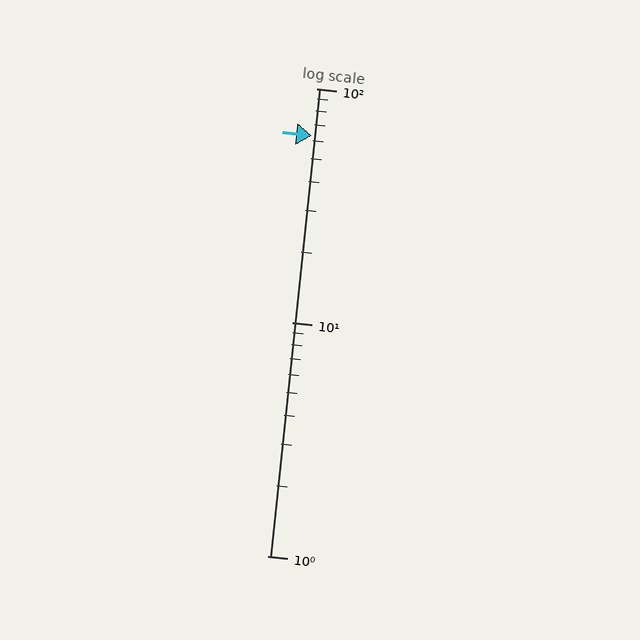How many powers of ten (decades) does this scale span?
The scale spans 2 decades, from 1 to 100.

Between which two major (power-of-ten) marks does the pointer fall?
The pointer is between 10 and 100.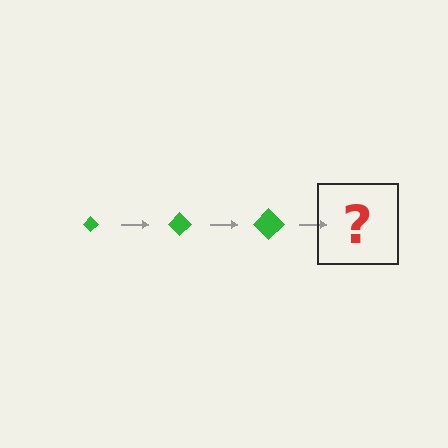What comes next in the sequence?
The next element should be a green diamond, larger than the previous one.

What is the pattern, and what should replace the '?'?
The pattern is that the diamond gets progressively larger each step. The '?' should be a green diamond, larger than the previous one.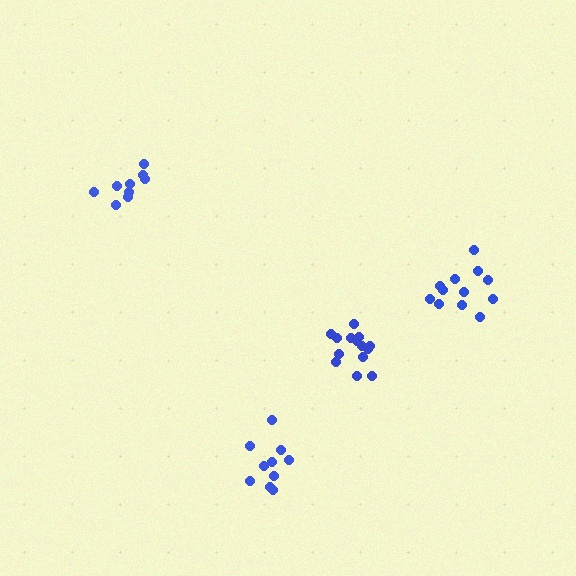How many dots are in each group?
Group 1: 14 dots, Group 2: 9 dots, Group 3: 12 dots, Group 4: 10 dots (45 total).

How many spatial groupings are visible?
There are 4 spatial groupings.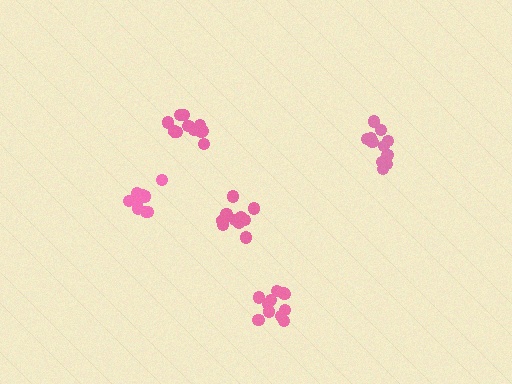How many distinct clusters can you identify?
There are 5 distinct clusters.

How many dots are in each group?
Group 1: 10 dots, Group 2: 11 dots, Group 3: 11 dots, Group 4: 10 dots, Group 5: 11 dots (53 total).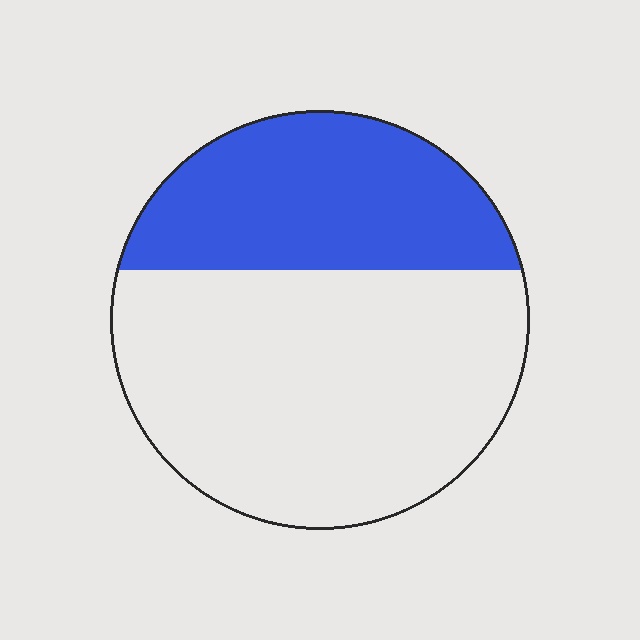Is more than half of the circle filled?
No.